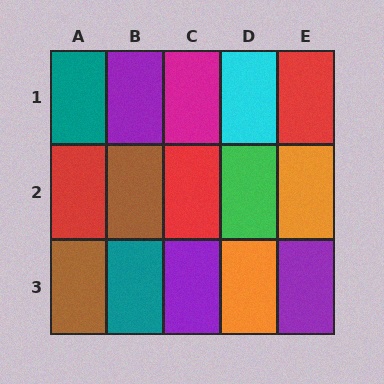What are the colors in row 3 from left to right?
Brown, teal, purple, orange, purple.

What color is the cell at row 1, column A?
Teal.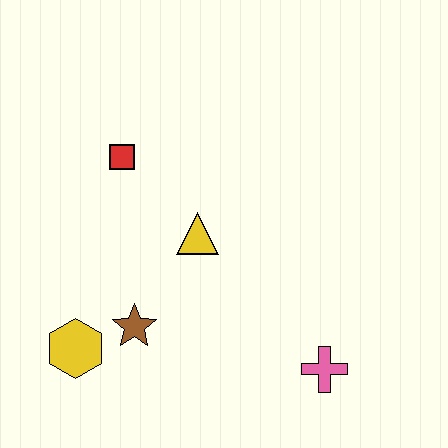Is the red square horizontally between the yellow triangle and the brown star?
No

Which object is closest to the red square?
The yellow triangle is closest to the red square.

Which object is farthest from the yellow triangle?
The pink cross is farthest from the yellow triangle.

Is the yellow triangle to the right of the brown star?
Yes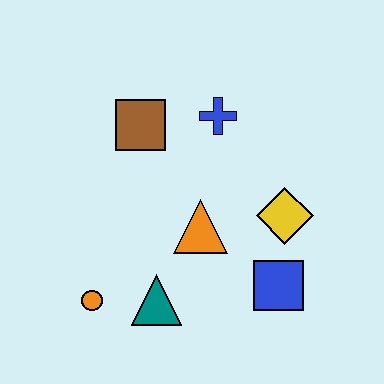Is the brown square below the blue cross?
Yes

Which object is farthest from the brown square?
The blue square is farthest from the brown square.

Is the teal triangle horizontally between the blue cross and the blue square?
No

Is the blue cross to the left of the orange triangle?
No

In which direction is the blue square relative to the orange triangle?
The blue square is to the right of the orange triangle.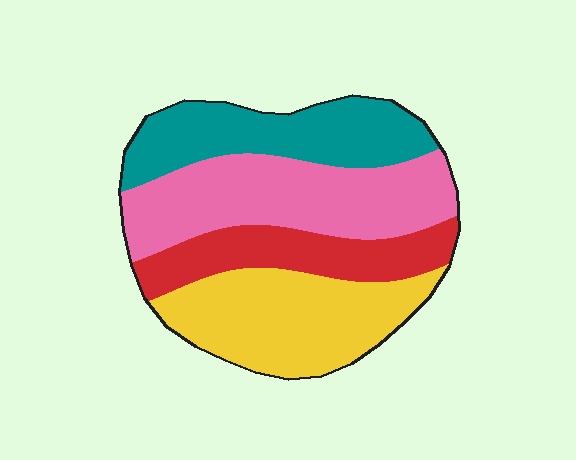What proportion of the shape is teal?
Teal covers roughly 25% of the shape.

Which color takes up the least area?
Red, at roughly 20%.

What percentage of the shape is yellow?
Yellow takes up about one quarter (1/4) of the shape.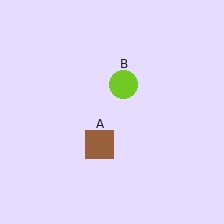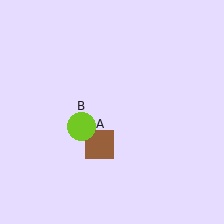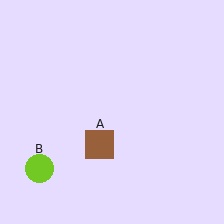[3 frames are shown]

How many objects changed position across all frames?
1 object changed position: lime circle (object B).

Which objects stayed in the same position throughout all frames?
Brown square (object A) remained stationary.